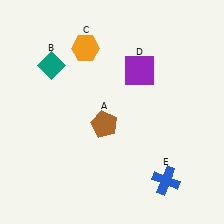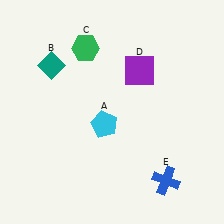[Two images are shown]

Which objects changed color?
A changed from brown to cyan. C changed from orange to green.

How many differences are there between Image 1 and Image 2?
There are 2 differences between the two images.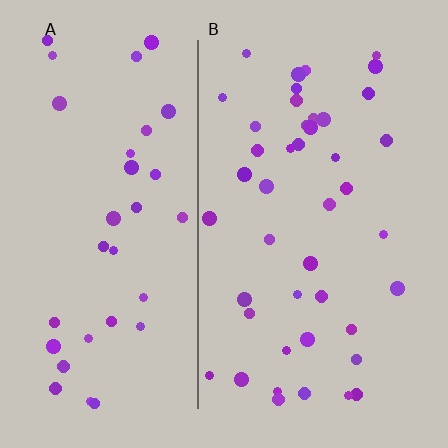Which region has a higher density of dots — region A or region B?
B (the right).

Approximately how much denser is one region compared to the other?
Approximately 1.3× — region B over region A.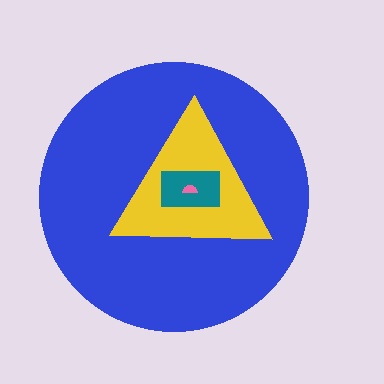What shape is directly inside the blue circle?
The yellow triangle.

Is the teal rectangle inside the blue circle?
Yes.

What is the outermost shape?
The blue circle.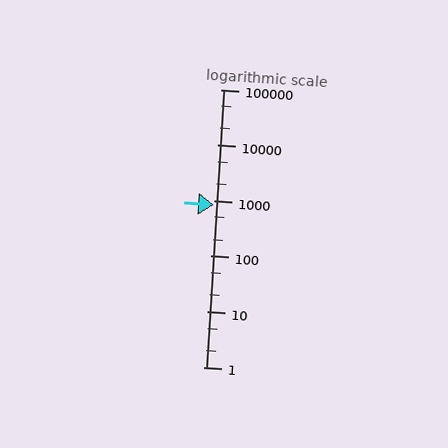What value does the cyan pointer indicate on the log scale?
The pointer indicates approximately 830.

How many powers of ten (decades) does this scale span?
The scale spans 5 decades, from 1 to 100000.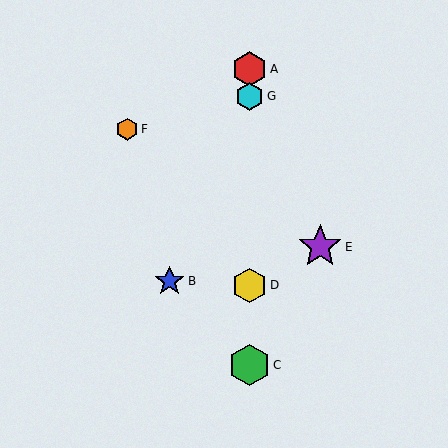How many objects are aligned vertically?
4 objects (A, C, D, G) are aligned vertically.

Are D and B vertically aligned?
No, D is at x≈250 and B is at x≈170.